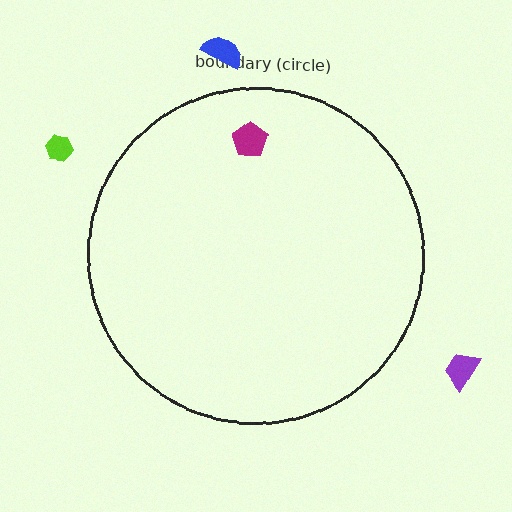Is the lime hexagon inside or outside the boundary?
Outside.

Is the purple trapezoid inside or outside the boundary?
Outside.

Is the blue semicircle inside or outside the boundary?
Outside.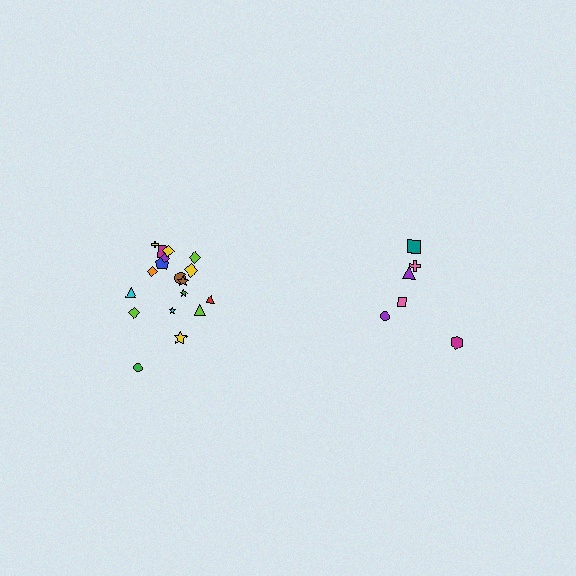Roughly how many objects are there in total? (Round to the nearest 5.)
Roughly 25 objects in total.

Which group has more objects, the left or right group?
The left group.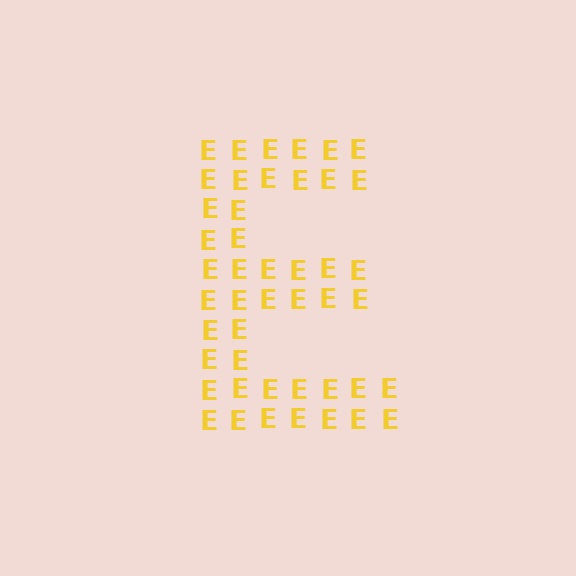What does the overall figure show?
The overall figure shows the letter E.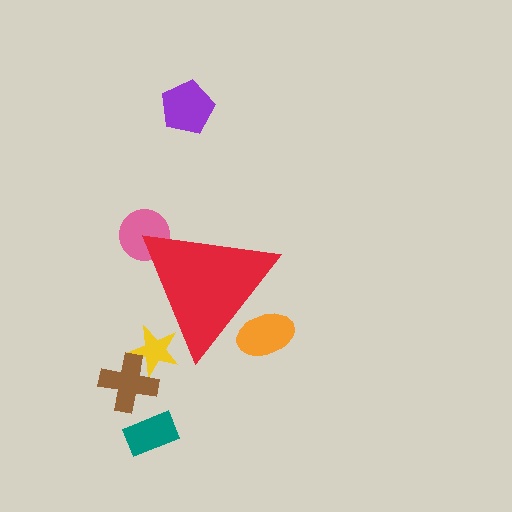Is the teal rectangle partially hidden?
No, the teal rectangle is fully visible.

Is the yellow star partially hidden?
Yes, the yellow star is partially hidden behind the red triangle.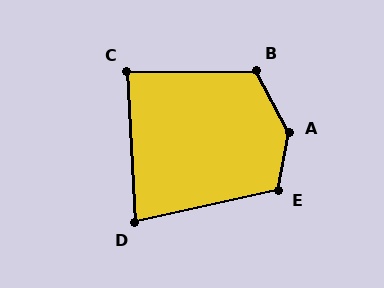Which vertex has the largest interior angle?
A, at approximately 141 degrees.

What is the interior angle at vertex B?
Approximately 117 degrees (obtuse).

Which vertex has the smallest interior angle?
D, at approximately 80 degrees.